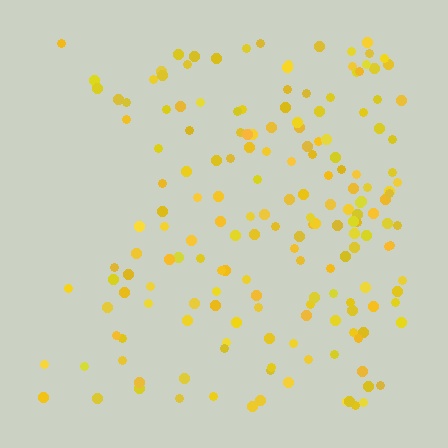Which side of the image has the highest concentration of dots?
The right.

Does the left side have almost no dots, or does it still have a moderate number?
Still a moderate number, just noticeably fewer than the right.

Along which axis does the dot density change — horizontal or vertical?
Horizontal.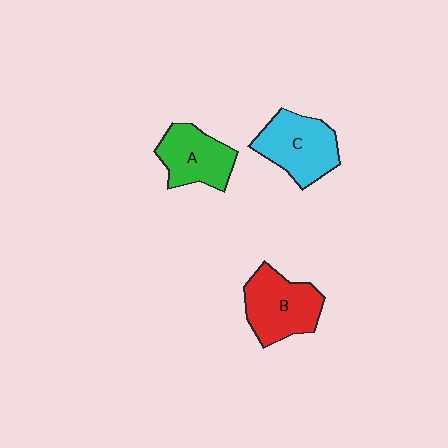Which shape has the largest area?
Shape C (cyan).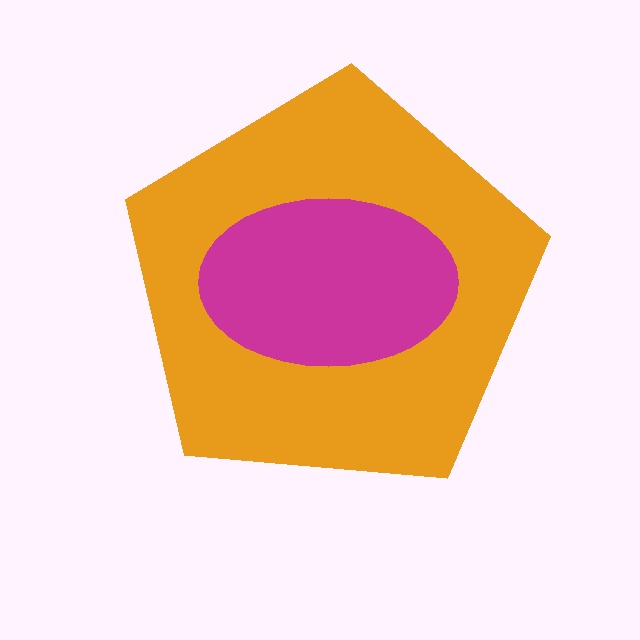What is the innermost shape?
The magenta ellipse.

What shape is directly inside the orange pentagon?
The magenta ellipse.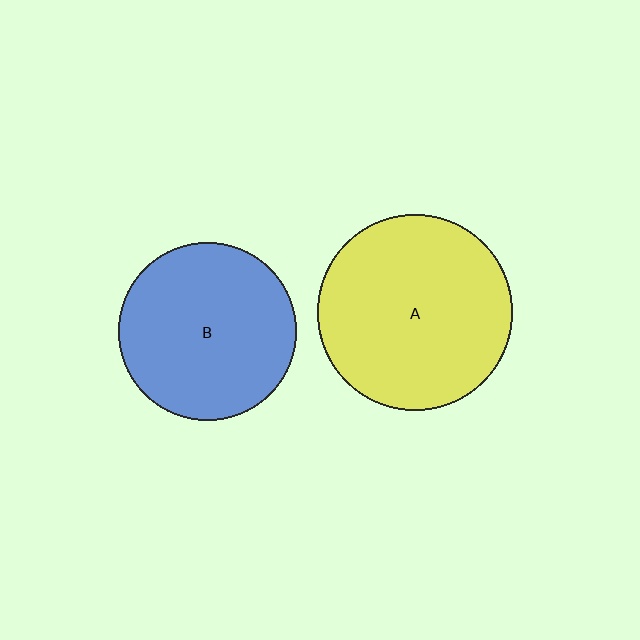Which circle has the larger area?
Circle A (yellow).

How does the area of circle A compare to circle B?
Approximately 1.2 times.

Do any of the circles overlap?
No, none of the circles overlap.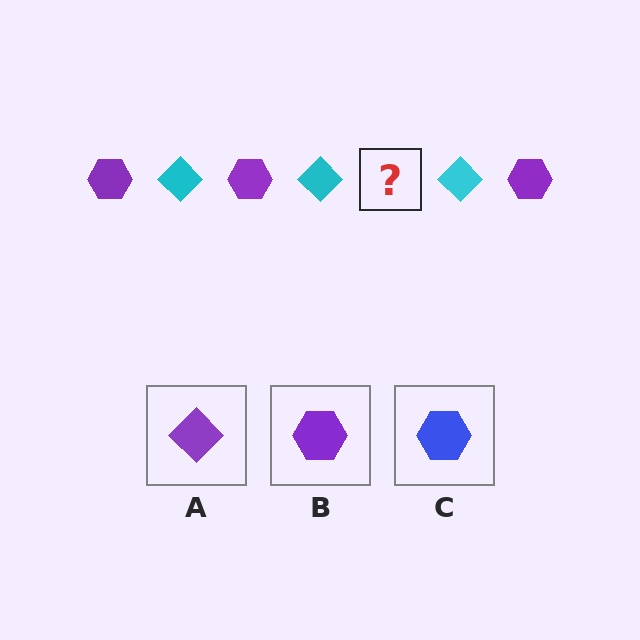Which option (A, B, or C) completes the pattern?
B.